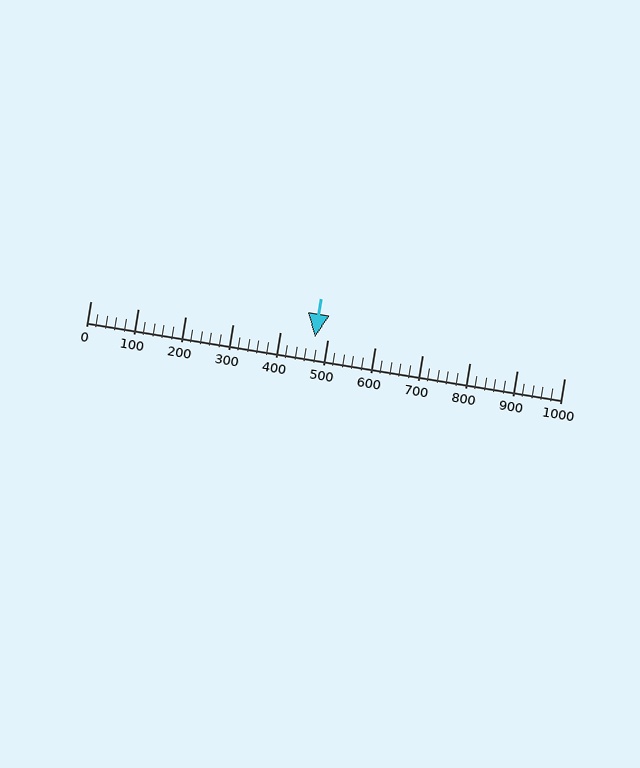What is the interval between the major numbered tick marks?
The major tick marks are spaced 100 units apart.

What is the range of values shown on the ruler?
The ruler shows values from 0 to 1000.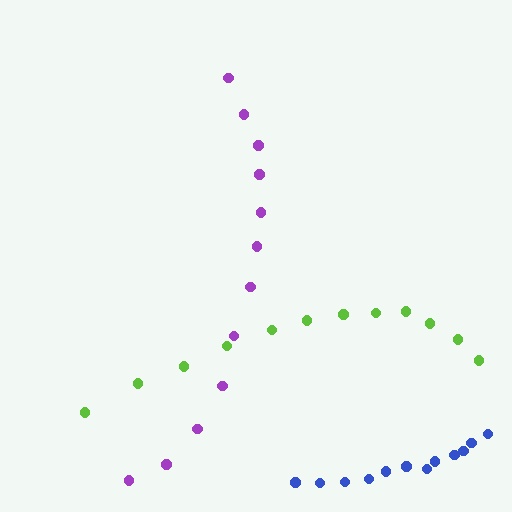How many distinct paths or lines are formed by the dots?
There are 3 distinct paths.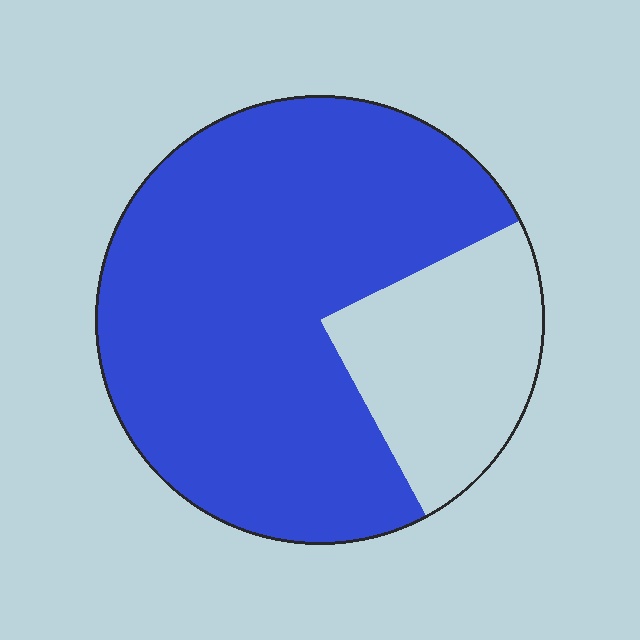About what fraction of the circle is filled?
About three quarters (3/4).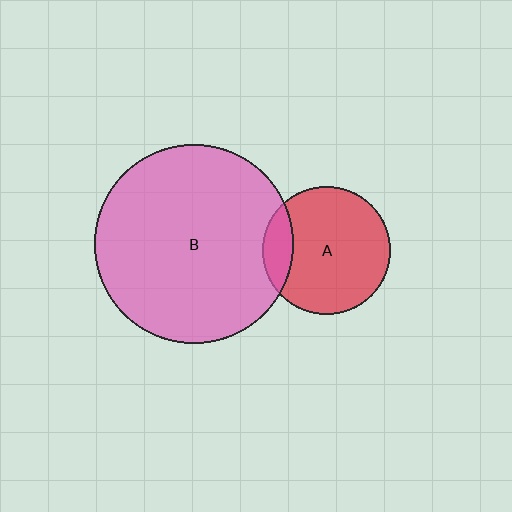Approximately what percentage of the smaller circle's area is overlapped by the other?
Approximately 15%.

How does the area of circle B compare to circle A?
Approximately 2.4 times.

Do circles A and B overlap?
Yes.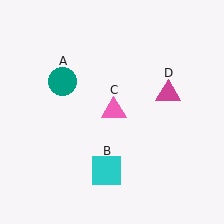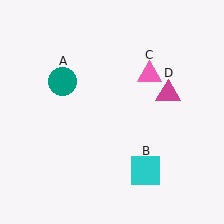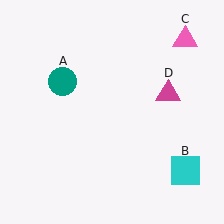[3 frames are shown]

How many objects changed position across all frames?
2 objects changed position: cyan square (object B), pink triangle (object C).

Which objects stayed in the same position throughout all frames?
Teal circle (object A) and magenta triangle (object D) remained stationary.